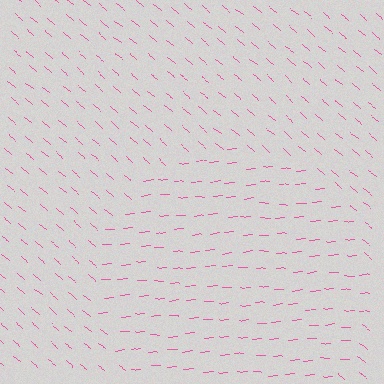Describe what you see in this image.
The image is filled with small pink line segments. A circle region in the image has lines oriented differently from the surrounding lines, creating a visible texture boundary.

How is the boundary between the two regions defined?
The boundary is defined purely by a change in line orientation (approximately 45 degrees difference). All lines are the same color and thickness.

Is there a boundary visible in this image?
Yes, there is a texture boundary formed by a change in line orientation.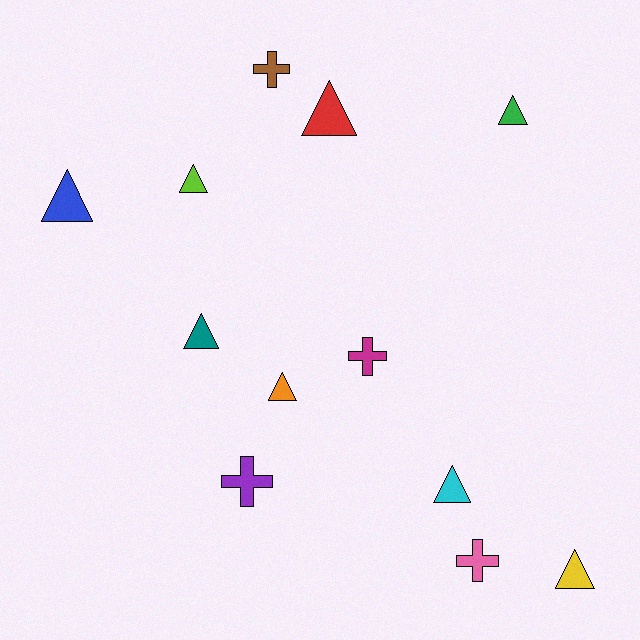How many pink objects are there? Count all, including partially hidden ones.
There is 1 pink object.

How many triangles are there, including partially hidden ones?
There are 8 triangles.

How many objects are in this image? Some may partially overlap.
There are 12 objects.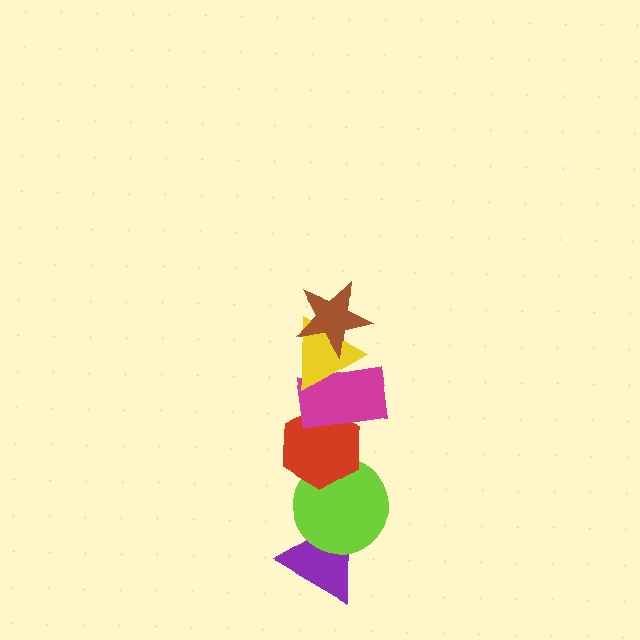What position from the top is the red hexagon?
The red hexagon is 4th from the top.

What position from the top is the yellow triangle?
The yellow triangle is 2nd from the top.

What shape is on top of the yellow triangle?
The brown star is on top of the yellow triangle.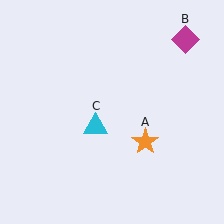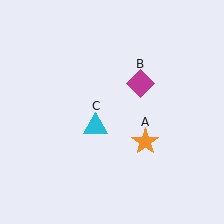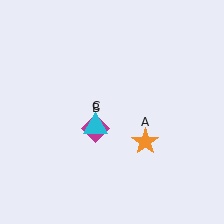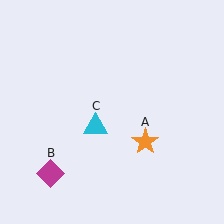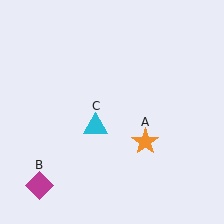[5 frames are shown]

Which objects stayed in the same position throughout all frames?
Orange star (object A) and cyan triangle (object C) remained stationary.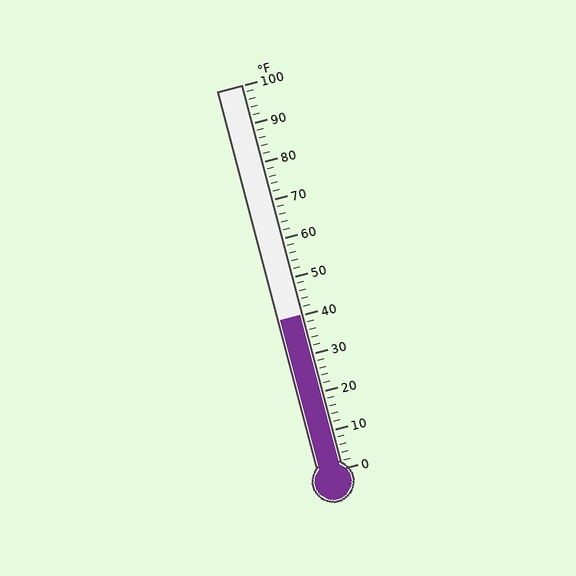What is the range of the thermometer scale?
The thermometer scale ranges from 0°F to 100°F.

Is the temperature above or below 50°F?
The temperature is below 50°F.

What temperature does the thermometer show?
The thermometer shows approximately 40°F.